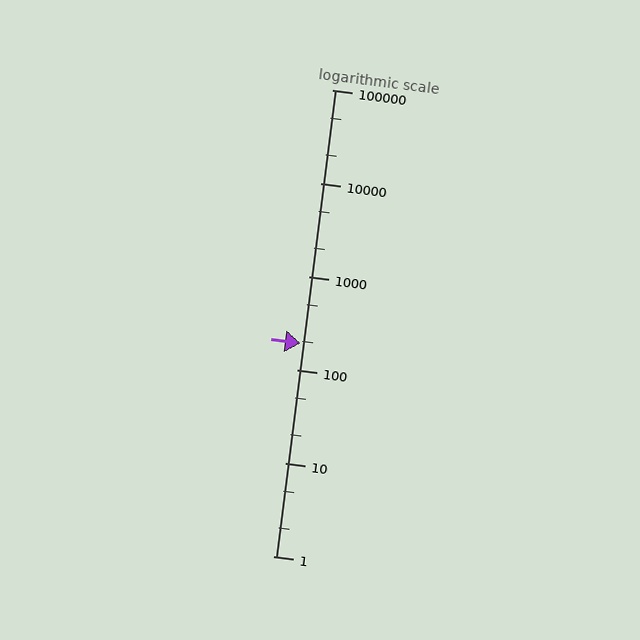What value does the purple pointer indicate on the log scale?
The pointer indicates approximately 190.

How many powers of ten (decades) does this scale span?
The scale spans 5 decades, from 1 to 100000.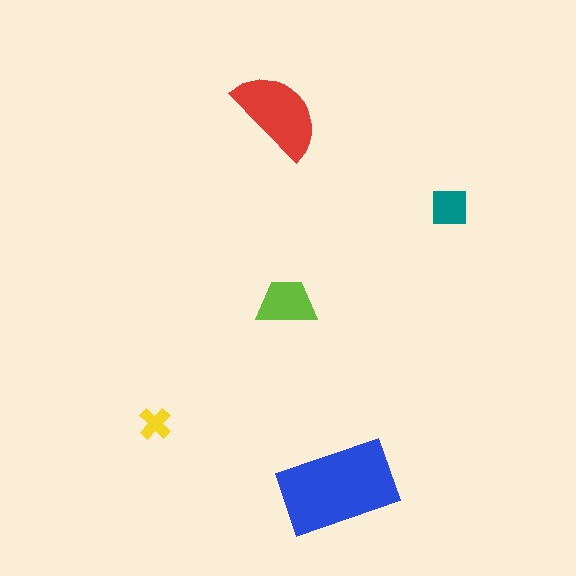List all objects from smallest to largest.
The yellow cross, the teal square, the lime trapezoid, the red semicircle, the blue rectangle.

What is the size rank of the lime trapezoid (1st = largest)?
3rd.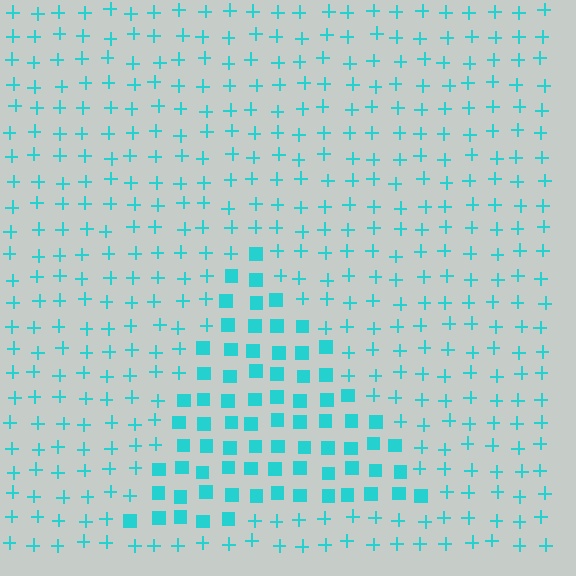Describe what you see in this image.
The image is filled with small cyan elements arranged in a uniform grid. A triangle-shaped region contains squares, while the surrounding area contains plus signs. The boundary is defined purely by the change in element shape.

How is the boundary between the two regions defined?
The boundary is defined by a change in element shape: squares inside vs. plus signs outside. All elements share the same color and spacing.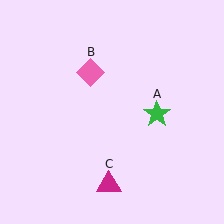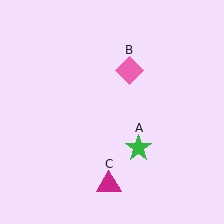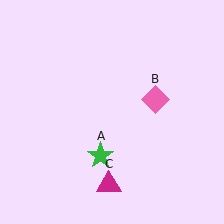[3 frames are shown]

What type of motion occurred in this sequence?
The green star (object A), pink diamond (object B) rotated clockwise around the center of the scene.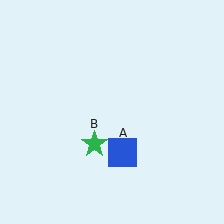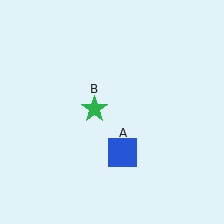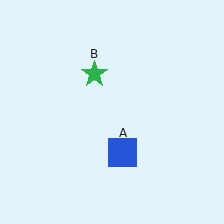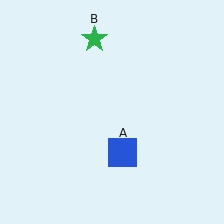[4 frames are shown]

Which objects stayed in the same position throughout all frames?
Blue square (object A) remained stationary.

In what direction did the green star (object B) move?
The green star (object B) moved up.